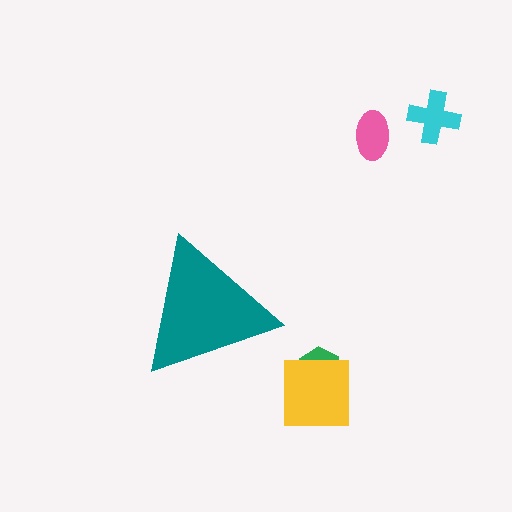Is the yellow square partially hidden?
No, the yellow square is fully visible.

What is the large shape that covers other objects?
A teal triangle.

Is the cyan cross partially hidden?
No, the cyan cross is fully visible.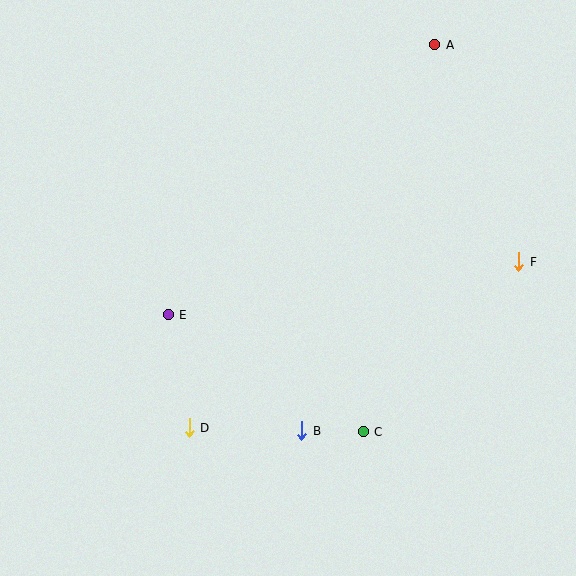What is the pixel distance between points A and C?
The distance between A and C is 394 pixels.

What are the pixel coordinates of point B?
Point B is at (301, 431).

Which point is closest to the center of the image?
Point E at (168, 315) is closest to the center.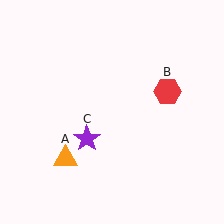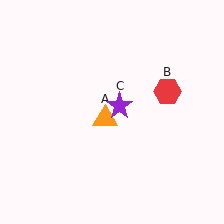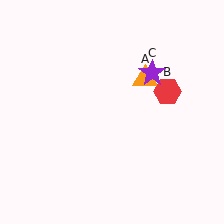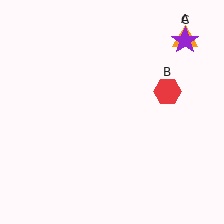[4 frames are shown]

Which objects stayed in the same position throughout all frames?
Red hexagon (object B) remained stationary.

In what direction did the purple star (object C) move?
The purple star (object C) moved up and to the right.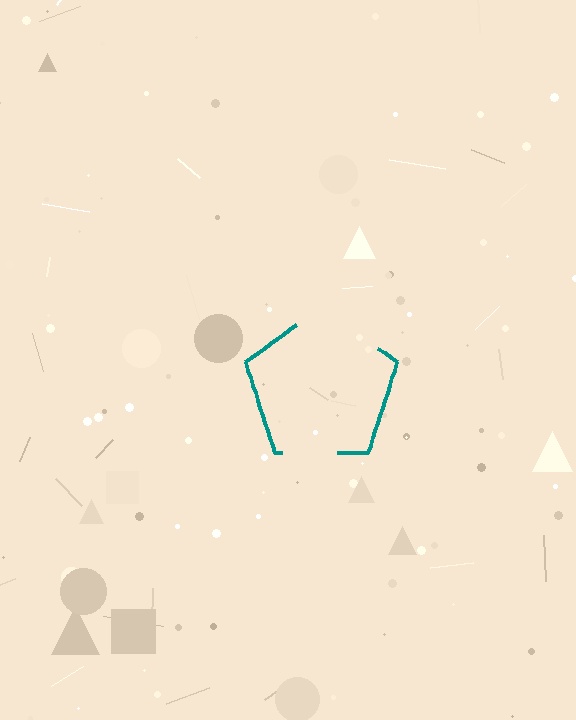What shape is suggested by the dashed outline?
The dashed outline suggests a pentagon.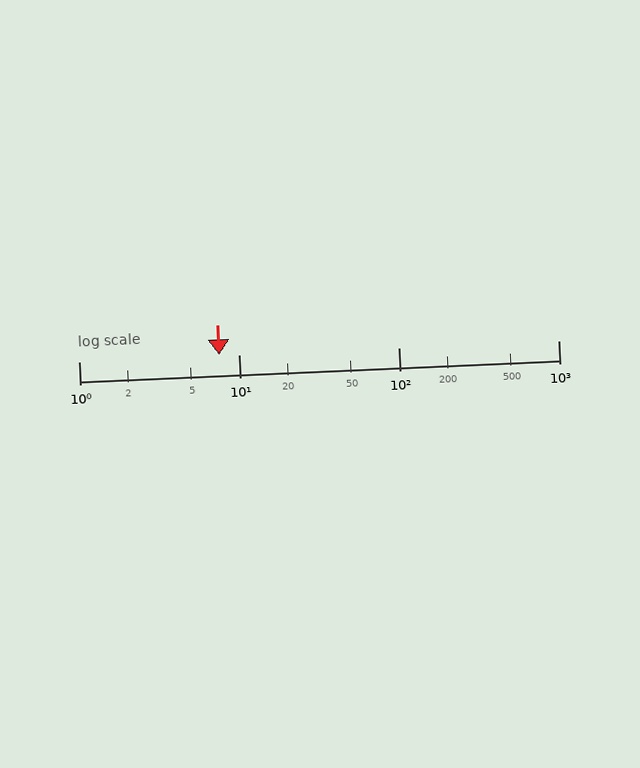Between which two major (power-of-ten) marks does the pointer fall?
The pointer is between 1 and 10.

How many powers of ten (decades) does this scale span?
The scale spans 3 decades, from 1 to 1000.